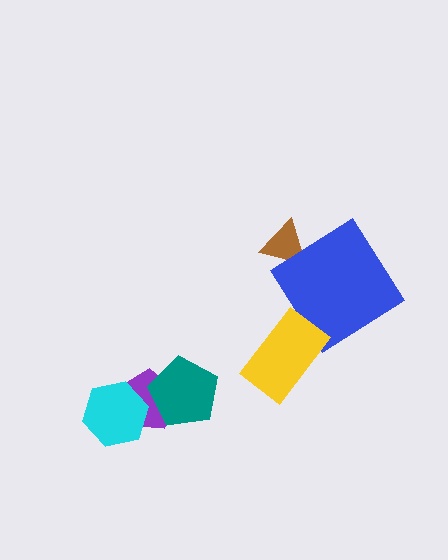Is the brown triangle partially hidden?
Yes, it is partially covered by another shape.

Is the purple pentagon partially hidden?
Yes, it is partially covered by another shape.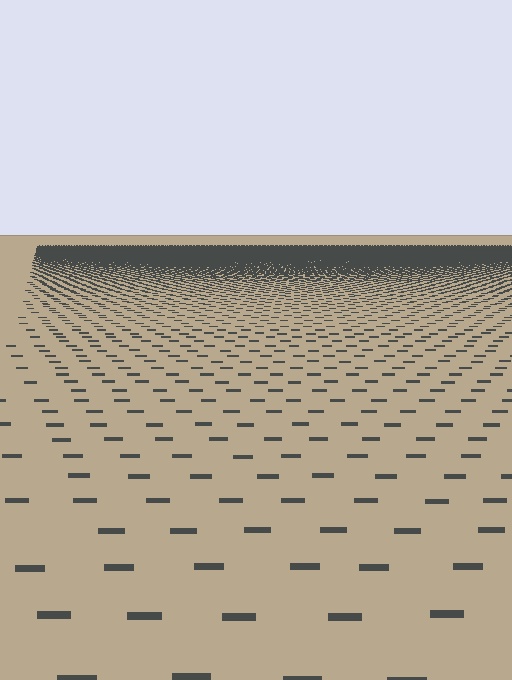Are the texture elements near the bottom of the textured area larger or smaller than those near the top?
Larger. Near the bottom, elements are closer to the viewer and appear at a bigger on-screen size.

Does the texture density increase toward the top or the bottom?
Density increases toward the top.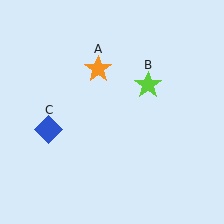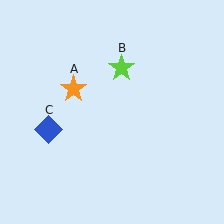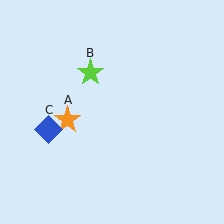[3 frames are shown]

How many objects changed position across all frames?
2 objects changed position: orange star (object A), lime star (object B).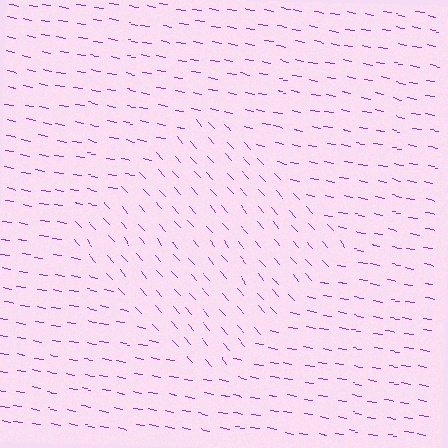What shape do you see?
I see a diamond.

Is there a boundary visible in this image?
Yes, there is a texture boundary formed by a change in line orientation.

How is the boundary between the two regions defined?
The boundary is defined purely by a change in line orientation (approximately 38 degrees difference). All lines are the same color and thickness.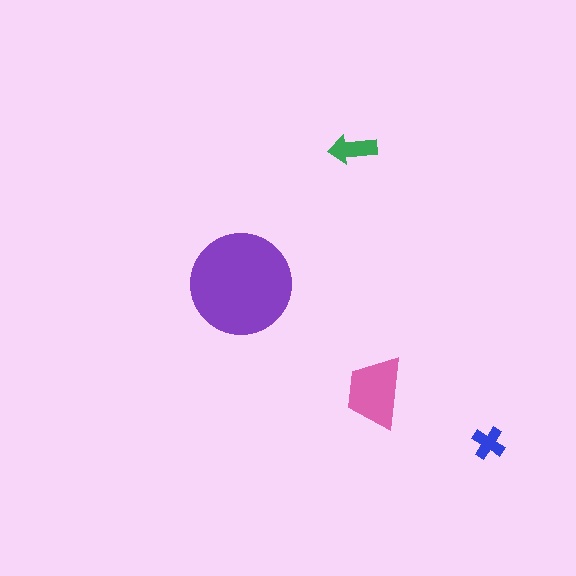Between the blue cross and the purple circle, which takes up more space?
The purple circle.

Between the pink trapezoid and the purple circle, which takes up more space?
The purple circle.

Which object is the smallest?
The blue cross.